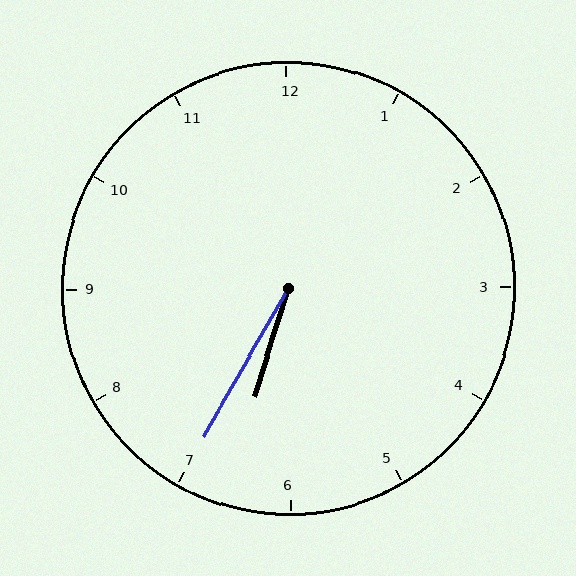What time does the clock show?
6:35.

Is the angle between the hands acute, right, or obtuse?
It is acute.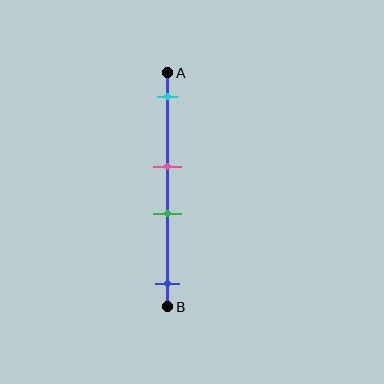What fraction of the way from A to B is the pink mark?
The pink mark is approximately 40% (0.4) of the way from A to B.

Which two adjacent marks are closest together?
The pink and green marks are the closest adjacent pair.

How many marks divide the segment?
There are 4 marks dividing the segment.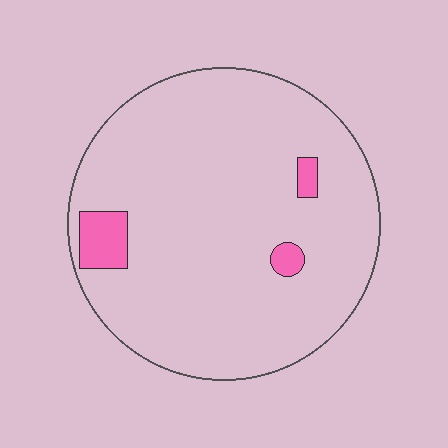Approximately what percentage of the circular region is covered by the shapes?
Approximately 5%.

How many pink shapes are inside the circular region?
3.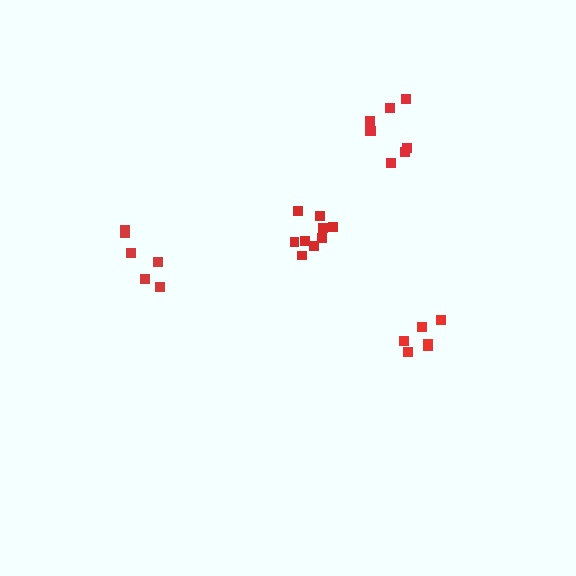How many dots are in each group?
Group 1: 6 dots, Group 2: 8 dots, Group 3: 9 dots, Group 4: 6 dots (29 total).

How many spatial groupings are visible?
There are 4 spatial groupings.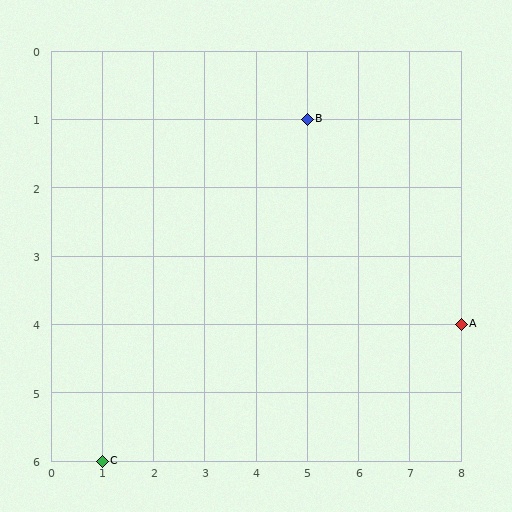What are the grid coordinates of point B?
Point B is at grid coordinates (5, 1).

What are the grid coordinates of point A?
Point A is at grid coordinates (8, 4).